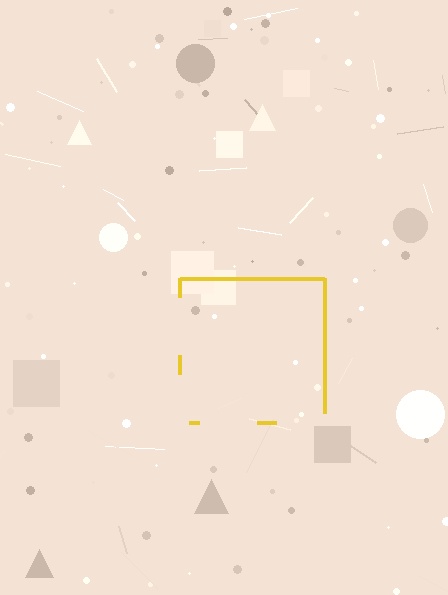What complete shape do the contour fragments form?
The contour fragments form a square.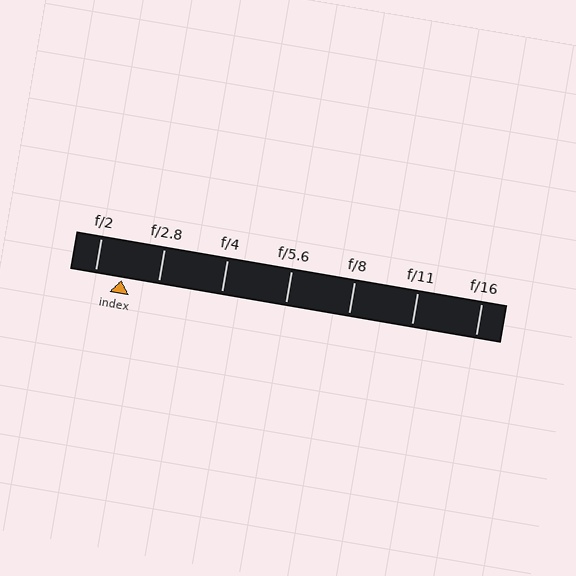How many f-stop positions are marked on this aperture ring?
There are 7 f-stop positions marked.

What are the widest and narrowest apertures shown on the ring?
The widest aperture shown is f/2 and the narrowest is f/16.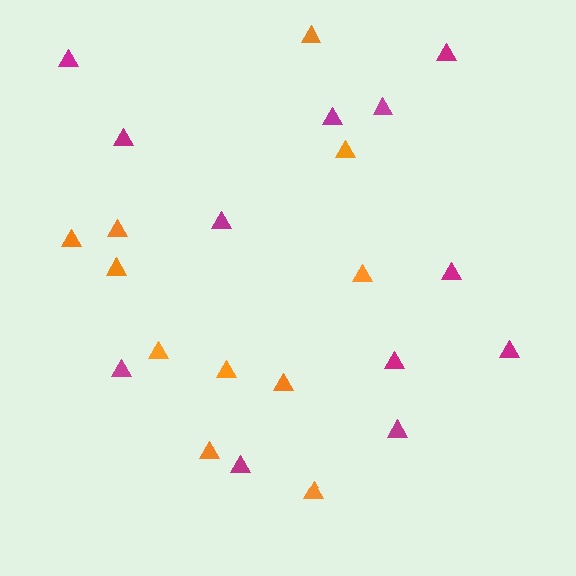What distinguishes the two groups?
There are 2 groups: one group of magenta triangles (12) and one group of orange triangles (11).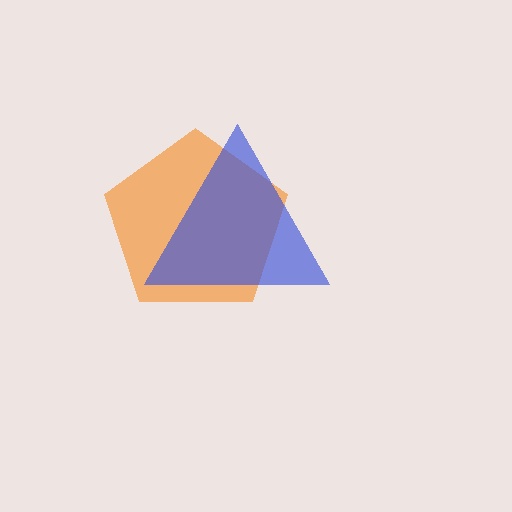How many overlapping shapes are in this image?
There are 2 overlapping shapes in the image.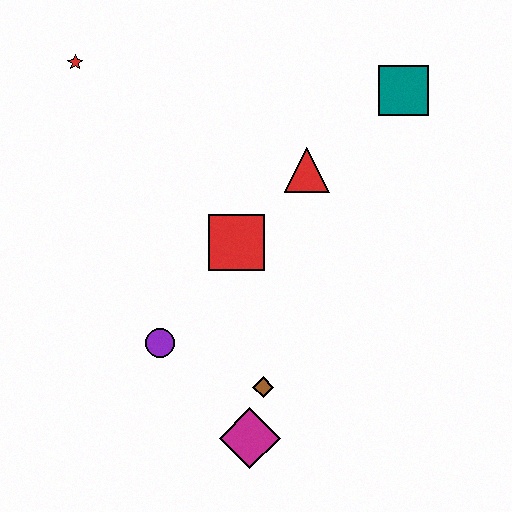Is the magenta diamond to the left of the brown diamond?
Yes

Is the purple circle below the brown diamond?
No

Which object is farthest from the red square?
The red star is farthest from the red square.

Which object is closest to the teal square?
The red triangle is closest to the teal square.